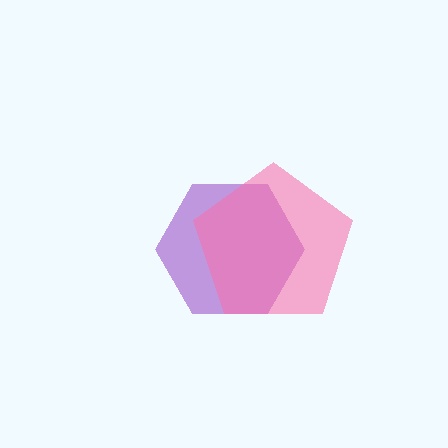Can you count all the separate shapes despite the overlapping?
Yes, there are 2 separate shapes.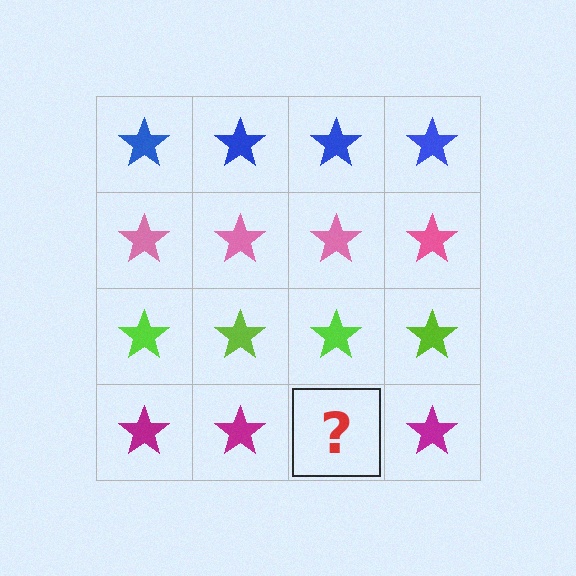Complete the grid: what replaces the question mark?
The question mark should be replaced with a magenta star.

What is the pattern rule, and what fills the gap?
The rule is that each row has a consistent color. The gap should be filled with a magenta star.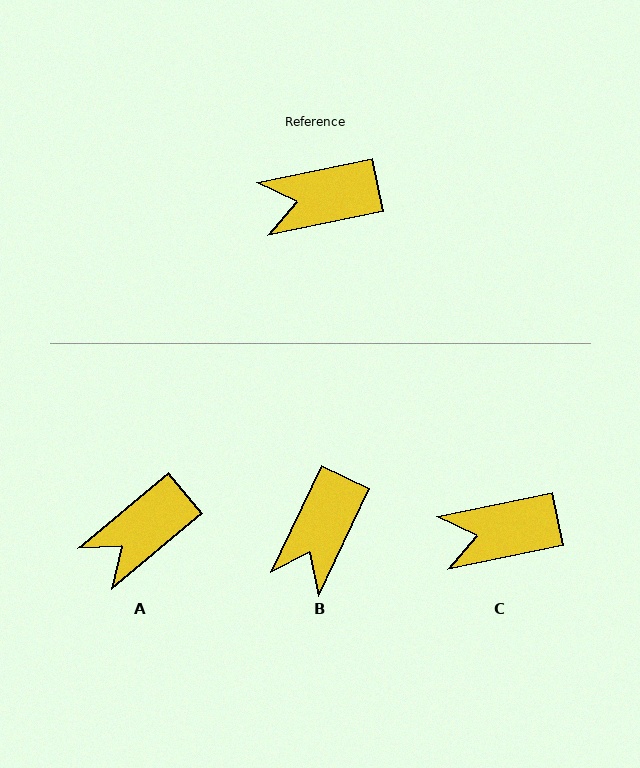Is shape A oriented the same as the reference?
No, it is off by about 28 degrees.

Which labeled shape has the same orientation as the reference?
C.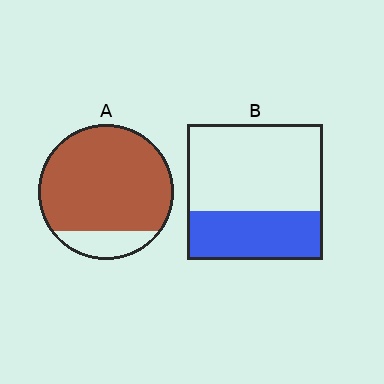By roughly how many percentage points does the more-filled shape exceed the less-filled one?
By roughly 50 percentage points (A over B).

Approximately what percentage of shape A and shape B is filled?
A is approximately 85% and B is approximately 35%.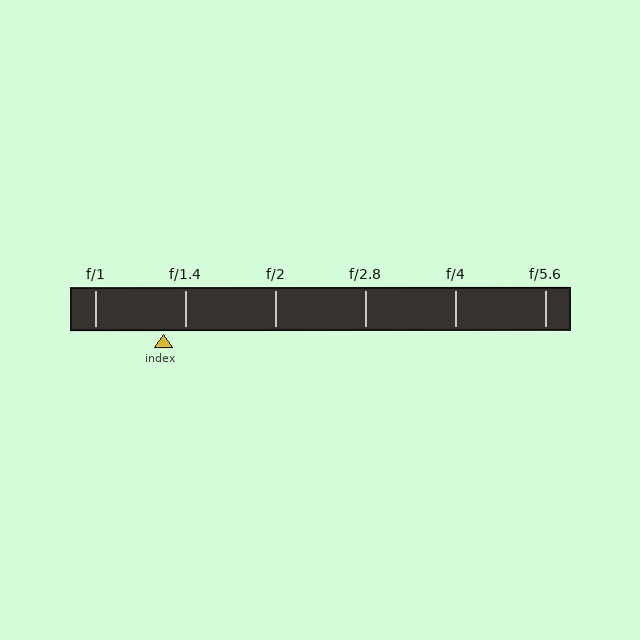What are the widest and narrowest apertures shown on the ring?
The widest aperture shown is f/1 and the narrowest is f/5.6.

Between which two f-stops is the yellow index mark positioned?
The index mark is between f/1 and f/1.4.